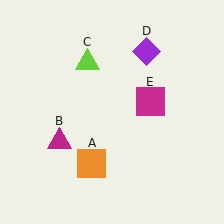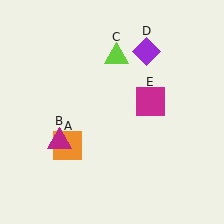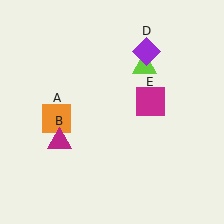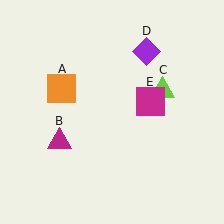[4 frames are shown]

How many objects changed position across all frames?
2 objects changed position: orange square (object A), lime triangle (object C).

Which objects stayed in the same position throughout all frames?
Magenta triangle (object B) and purple diamond (object D) and magenta square (object E) remained stationary.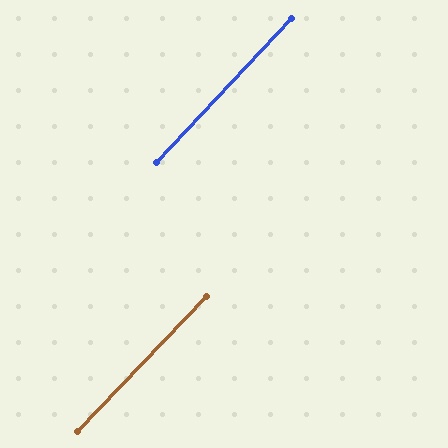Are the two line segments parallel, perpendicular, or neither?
Parallel — their directions differ by only 0.9°.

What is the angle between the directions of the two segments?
Approximately 1 degree.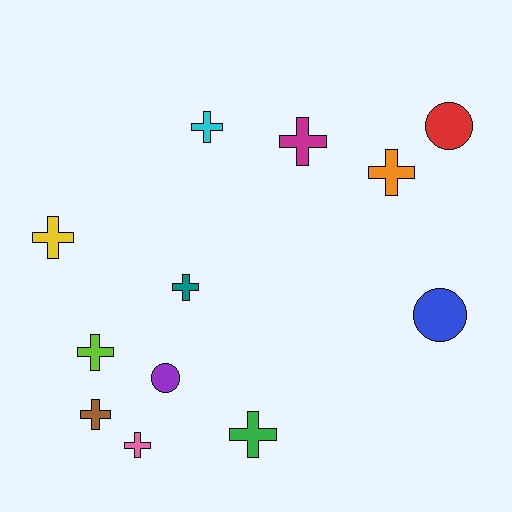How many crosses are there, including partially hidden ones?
There are 9 crosses.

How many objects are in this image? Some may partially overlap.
There are 12 objects.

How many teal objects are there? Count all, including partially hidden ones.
There is 1 teal object.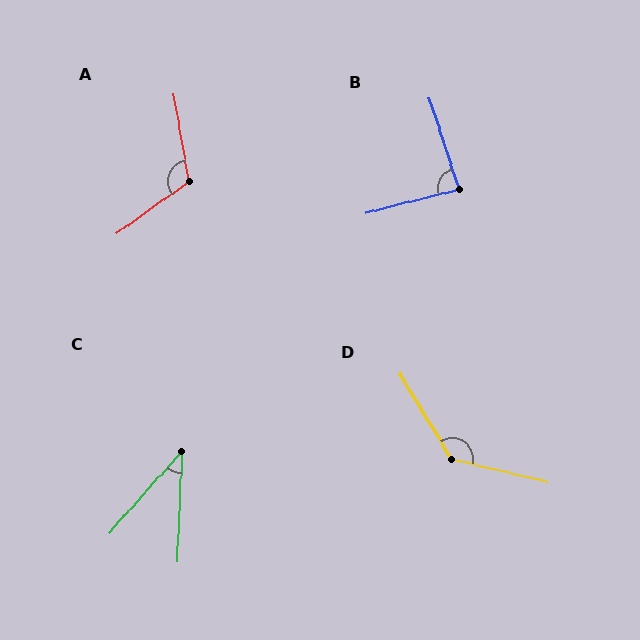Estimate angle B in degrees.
Approximately 87 degrees.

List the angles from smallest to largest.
C (39°), B (87°), A (116°), D (135°).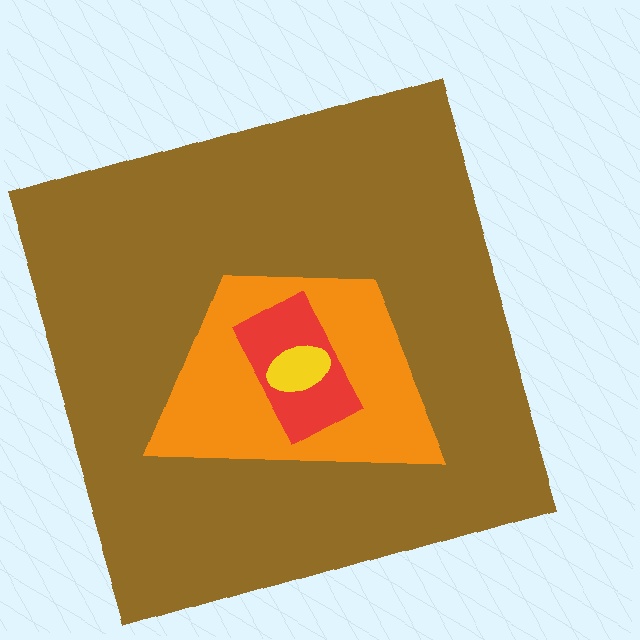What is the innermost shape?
The yellow ellipse.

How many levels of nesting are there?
4.